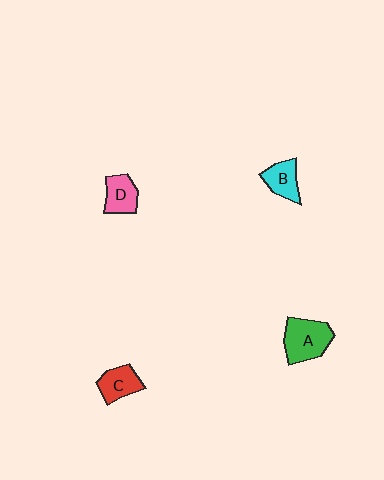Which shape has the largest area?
Shape A (green).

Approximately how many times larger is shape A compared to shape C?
Approximately 1.5 times.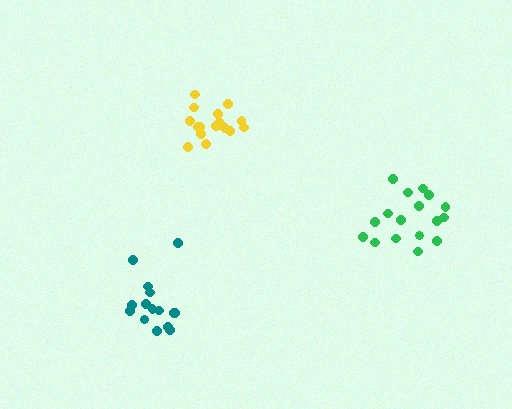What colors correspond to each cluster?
The clusters are colored: green, yellow, teal.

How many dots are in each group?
Group 1: 17 dots, Group 2: 17 dots, Group 3: 15 dots (49 total).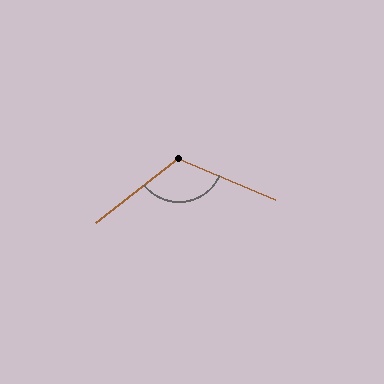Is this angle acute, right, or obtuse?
It is obtuse.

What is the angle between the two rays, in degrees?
Approximately 119 degrees.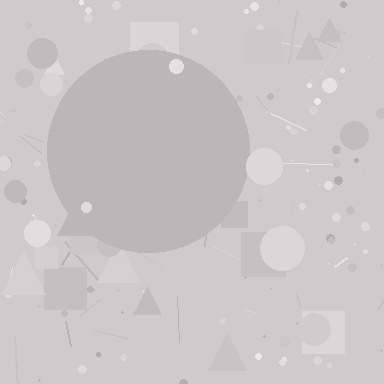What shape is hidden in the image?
A circle is hidden in the image.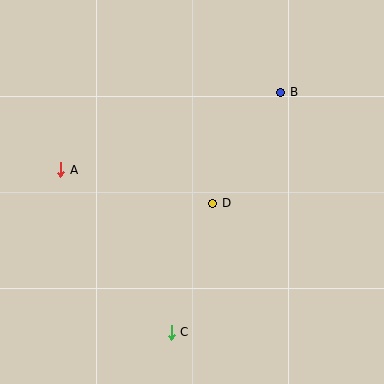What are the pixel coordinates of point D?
Point D is at (213, 204).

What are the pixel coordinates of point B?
Point B is at (281, 92).